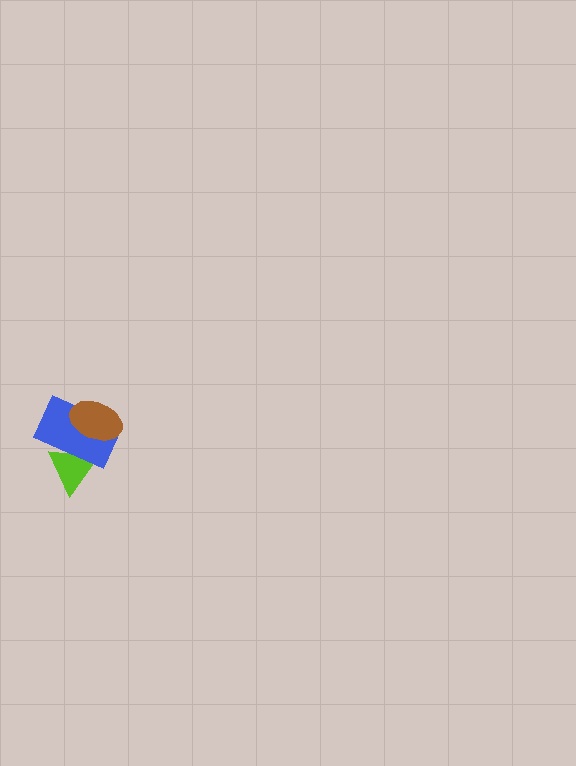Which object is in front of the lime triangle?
The blue rectangle is in front of the lime triangle.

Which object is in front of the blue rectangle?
The brown ellipse is in front of the blue rectangle.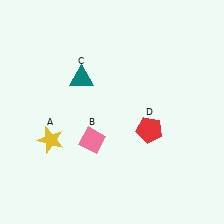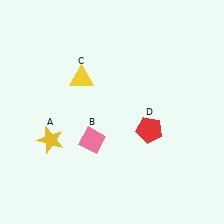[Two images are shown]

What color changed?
The triangle (C) changed from teal in Image 1 to yellow in Image 2.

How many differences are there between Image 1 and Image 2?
There is 1 difference between the two images.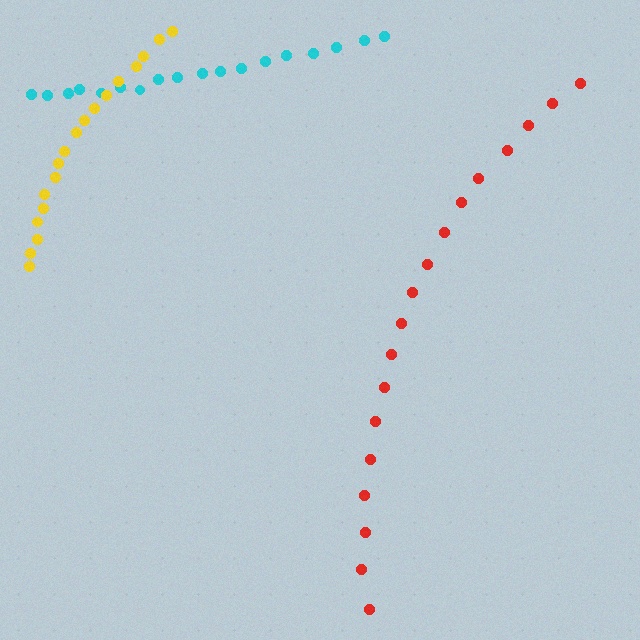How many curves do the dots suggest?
There are 3 distinct paths.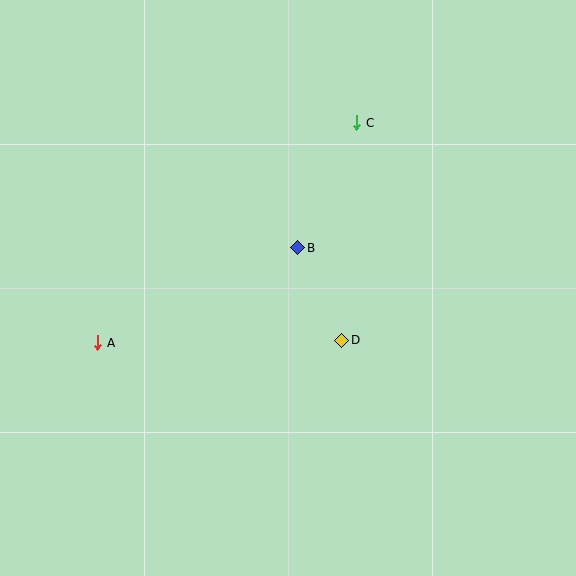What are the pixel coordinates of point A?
Point A is at (98, 343).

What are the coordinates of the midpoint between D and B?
The midpoint between D and B is at (320, 294).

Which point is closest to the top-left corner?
Point A is closest to the top-left corner.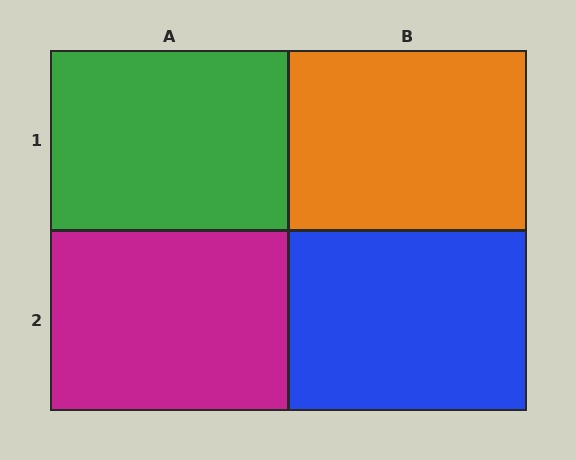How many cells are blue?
1 cell is blue.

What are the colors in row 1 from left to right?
Green, orange.